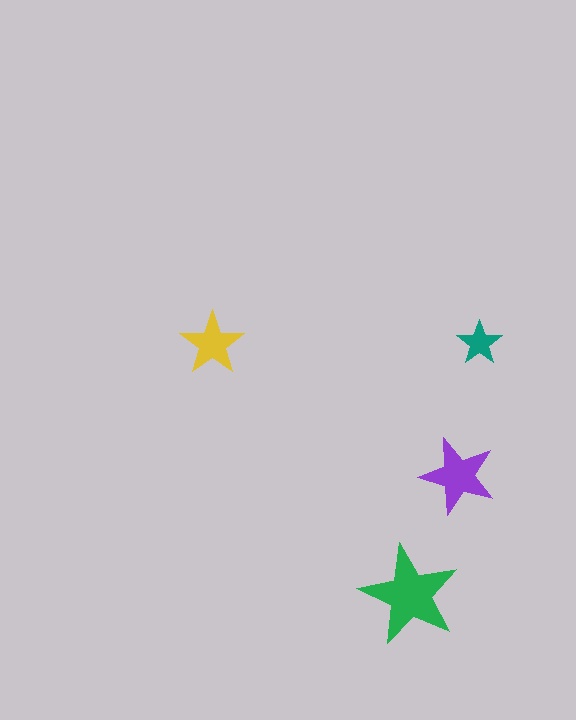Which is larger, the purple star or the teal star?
The purple one.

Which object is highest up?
The teal star is topmost.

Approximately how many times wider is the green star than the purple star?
About 1.5 times wider.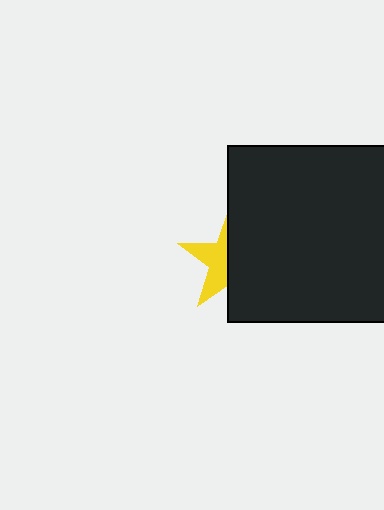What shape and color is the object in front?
The object in front is a black square.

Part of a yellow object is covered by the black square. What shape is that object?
It is a star.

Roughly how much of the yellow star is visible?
A small part of it is visible (roughly 43%).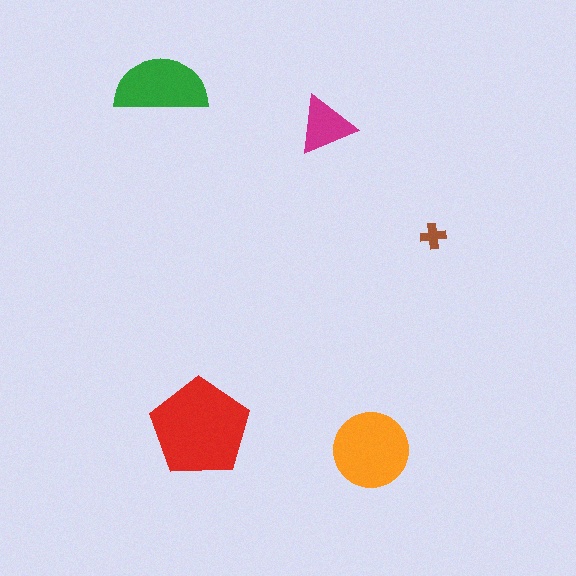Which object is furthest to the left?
The green semicircle is leftmost.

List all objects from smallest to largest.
The brown cross, the magenta triangle, the green semicircle, the orange circle, the red pentagon.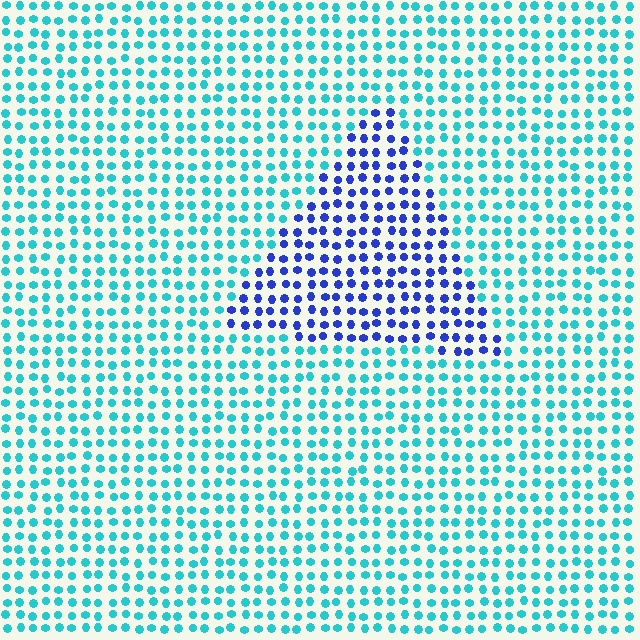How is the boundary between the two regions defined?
The boundary is defined purely by a slight shift in hue (about 53 degrees). Spacing, size, and orientation are identical on both sides.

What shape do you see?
I see a triangle.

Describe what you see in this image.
The image is filled with small cyan elements in a uniform arrangement. A triangle-shaped region is visible where the elements are tinted to a slightly different hue, forming a subtle color boundary.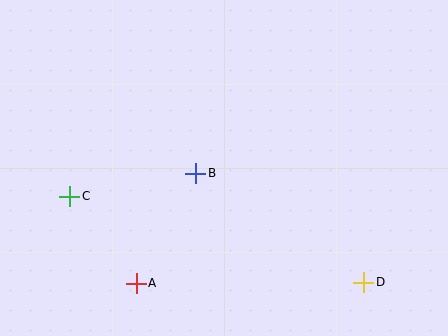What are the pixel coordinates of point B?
Point B is at (196, 173).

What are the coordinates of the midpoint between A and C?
The midpoint between A and C is at (103, 240).